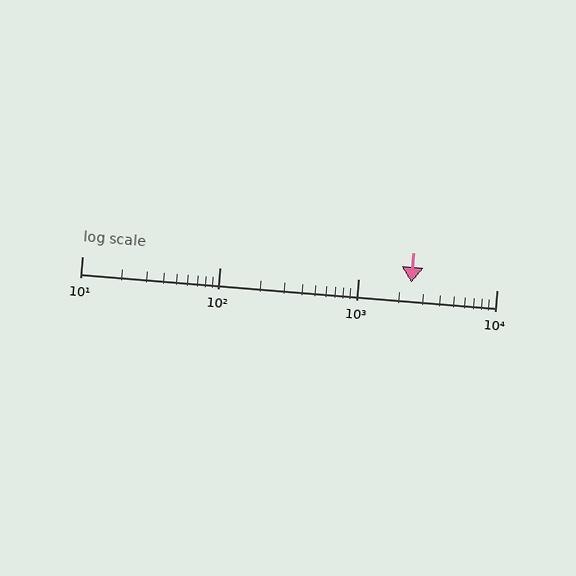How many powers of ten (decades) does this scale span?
The scale spans 3 decades, from 10 to 10000.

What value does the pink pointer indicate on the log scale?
The pointer indicates approximately 2400.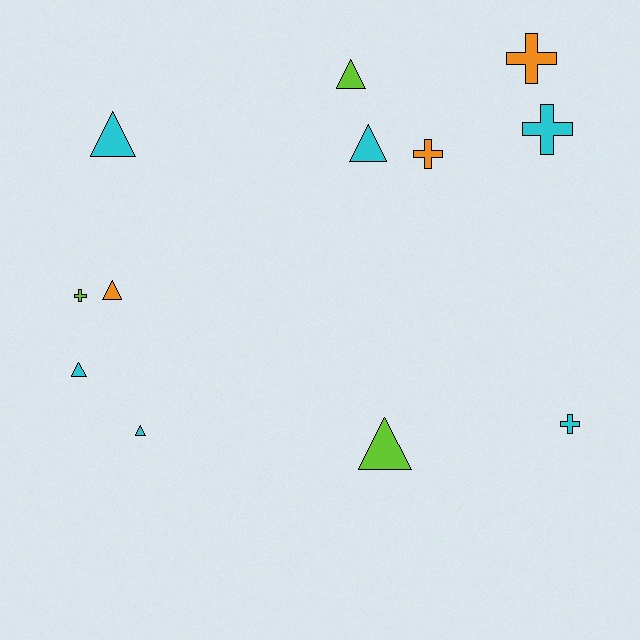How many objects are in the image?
There are 12 objects.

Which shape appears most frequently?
Triangle, with 7 objects.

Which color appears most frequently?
Cyan, with 6 objects.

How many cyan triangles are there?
There are 4 cyan triangles.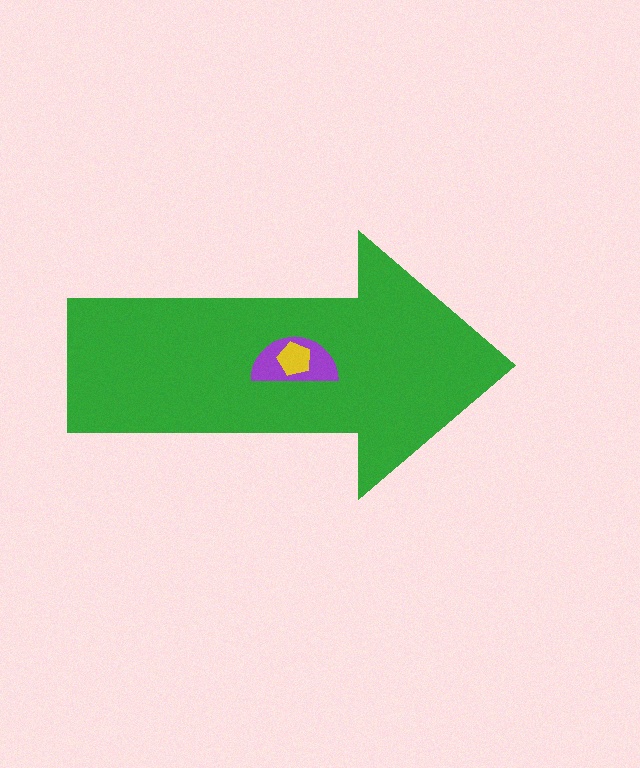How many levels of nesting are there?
3.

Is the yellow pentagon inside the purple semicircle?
Yes.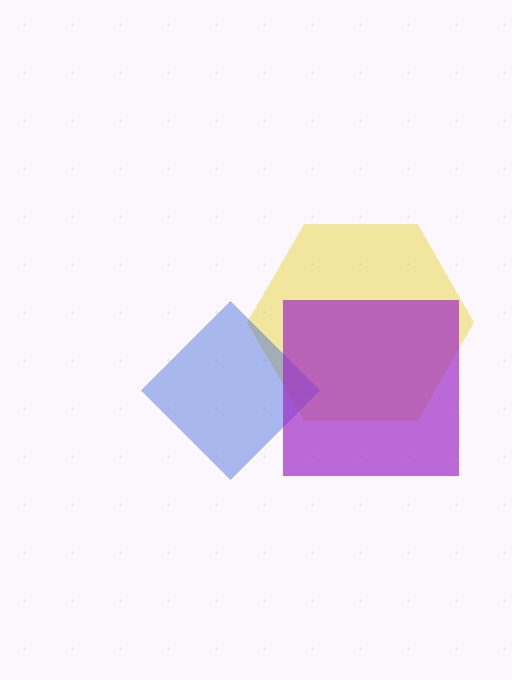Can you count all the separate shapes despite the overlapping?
Yes, there are 3 separate shapes.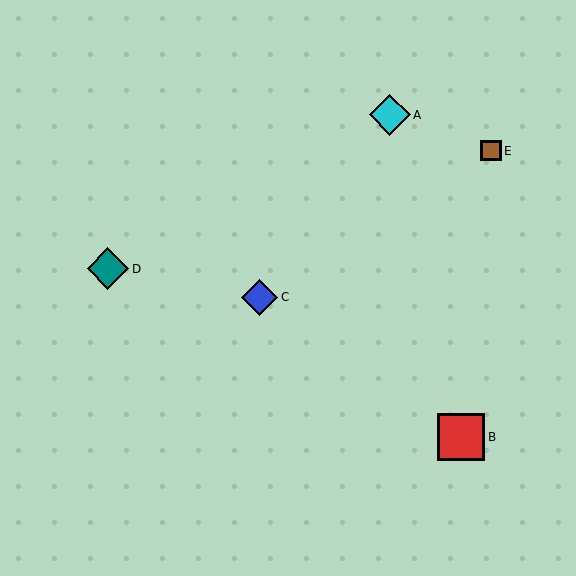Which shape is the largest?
The red square (labeled B) is the largest.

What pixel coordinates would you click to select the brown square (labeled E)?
Click at (491, 151) to select the brown square E.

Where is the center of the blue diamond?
The center of the blue diamond is at (260, 297).